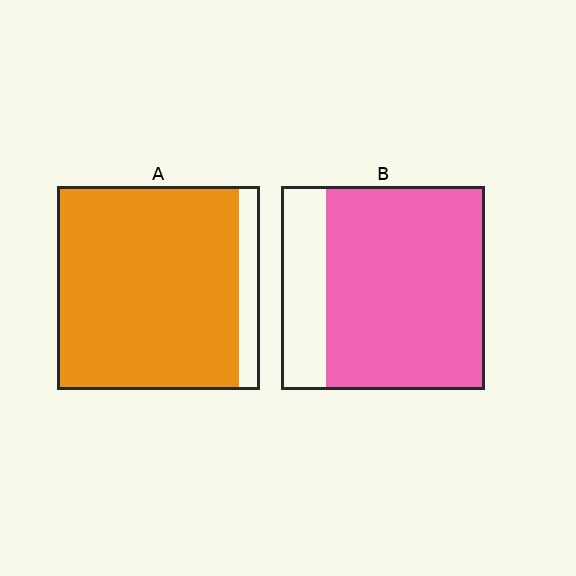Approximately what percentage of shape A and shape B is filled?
A is approximately 90% and B is approximately 80%.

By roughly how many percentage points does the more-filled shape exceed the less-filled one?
By roughly 10 percentage points (A over B).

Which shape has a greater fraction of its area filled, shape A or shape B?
Shape A.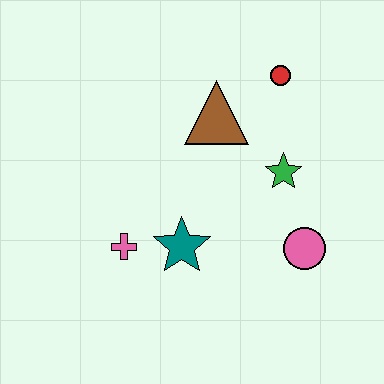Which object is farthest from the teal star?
The red circle is farthest from the teal star.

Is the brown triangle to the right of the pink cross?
Yes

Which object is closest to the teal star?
The pink cross is closest to the teal star.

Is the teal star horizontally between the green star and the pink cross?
Yes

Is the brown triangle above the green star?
Yes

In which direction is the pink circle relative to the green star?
The pink circle is below the green star.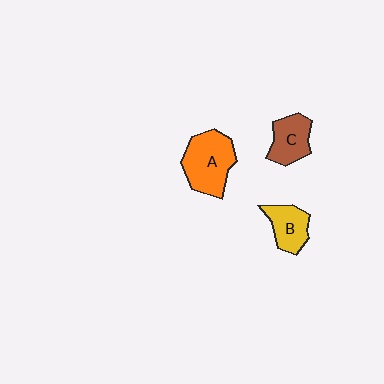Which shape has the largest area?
Shape A (orange).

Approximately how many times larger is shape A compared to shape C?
Approximately 1.5 times.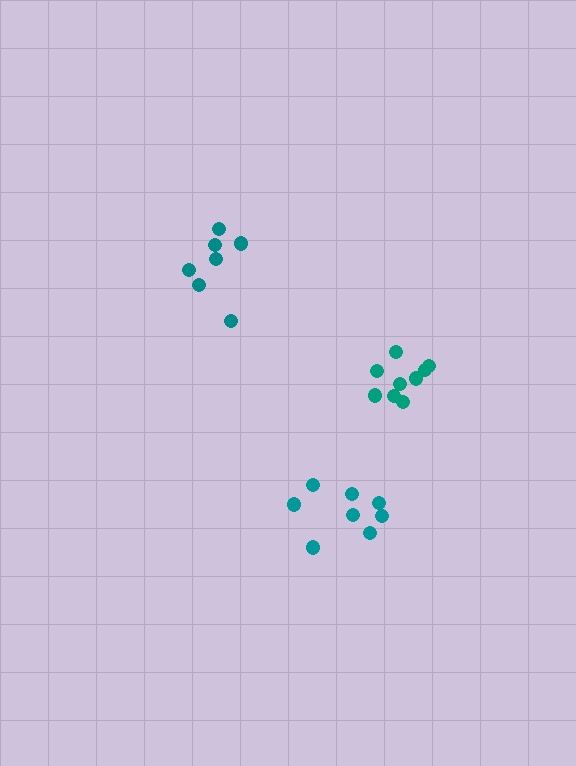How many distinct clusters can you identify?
There are 3 distinct clusters.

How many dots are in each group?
Group 1: 7 dots, Group 2: 8 dots, Group 3: 9 dots (24 total).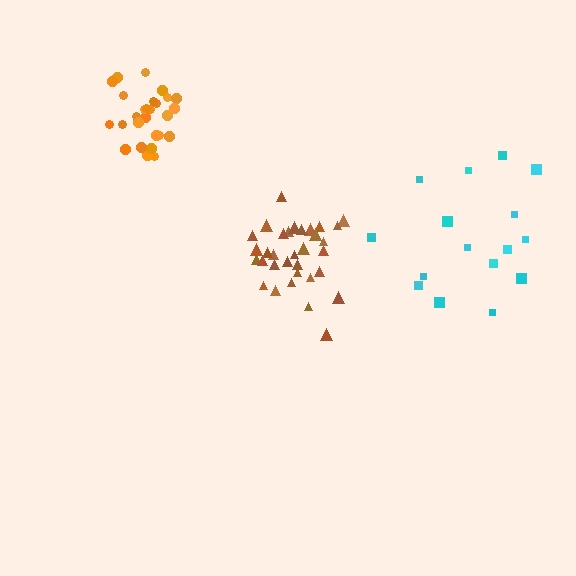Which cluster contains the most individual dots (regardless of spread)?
Brown (33).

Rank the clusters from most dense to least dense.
orange, brown, cyan.